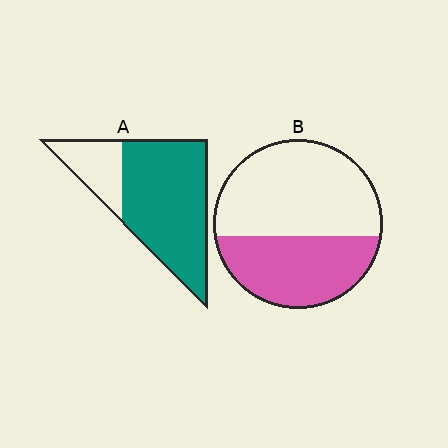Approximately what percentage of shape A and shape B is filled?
A is approximately 75% and B is approximately 40%.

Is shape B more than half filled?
No.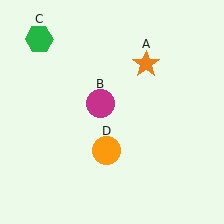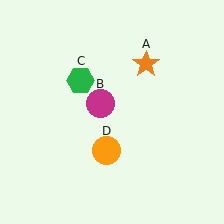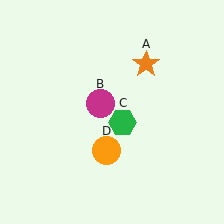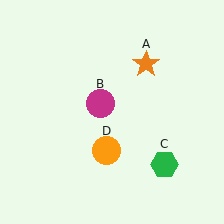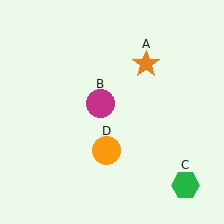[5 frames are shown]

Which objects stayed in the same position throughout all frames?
Orange star (object A) and magenta circle (object B) and orange circle (object D) remained stationary.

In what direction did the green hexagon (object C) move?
The green hexagon (object C) moved down and to the right.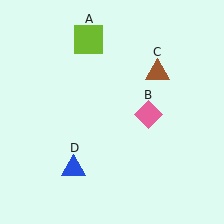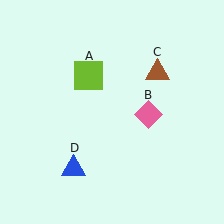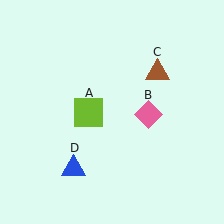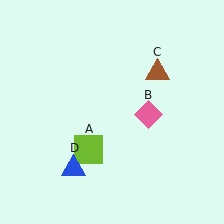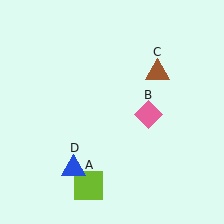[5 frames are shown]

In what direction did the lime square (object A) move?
The lime square (object A) moved down.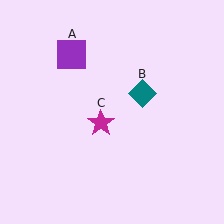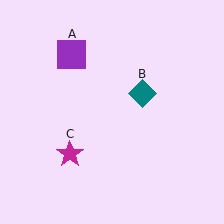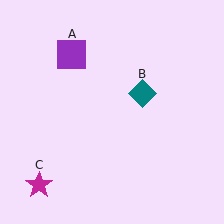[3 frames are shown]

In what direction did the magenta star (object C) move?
The magenta star (object C) moved down and to the left.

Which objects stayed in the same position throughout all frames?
Purple square (object A) and teal diamond (object B) remained stationary.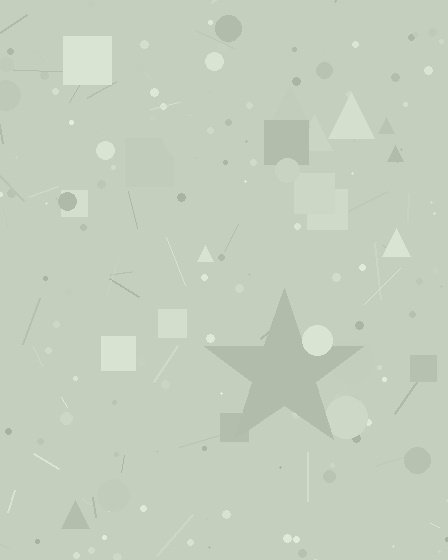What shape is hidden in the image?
A star is hidden in the image.